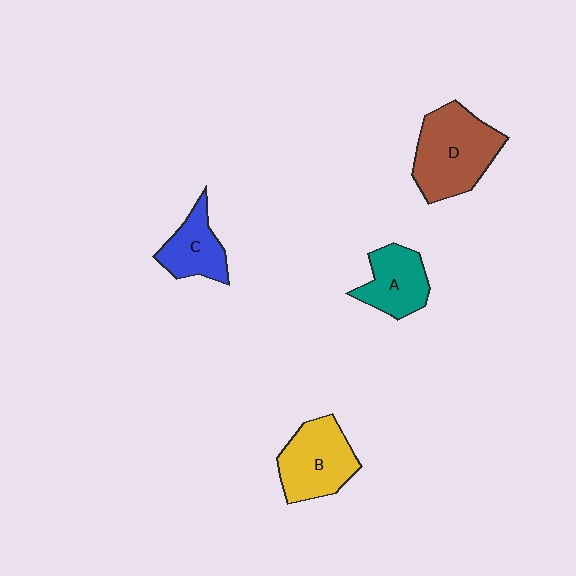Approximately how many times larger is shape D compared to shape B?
Approximately 1.3 times.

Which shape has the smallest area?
Shape C (blue).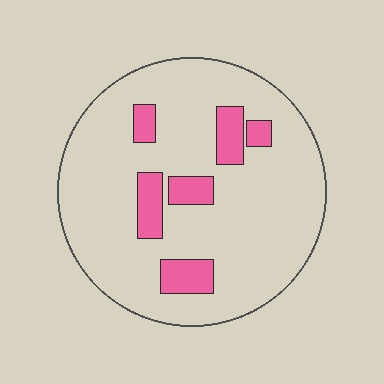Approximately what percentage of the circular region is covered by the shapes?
Approximately 15%.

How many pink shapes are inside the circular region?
6.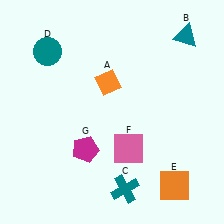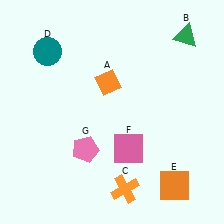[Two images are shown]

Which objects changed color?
B changed from teal to green. C changed from teal to orange. G changed from magenta to pink.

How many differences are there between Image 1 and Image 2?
There are 3 differences between the two images.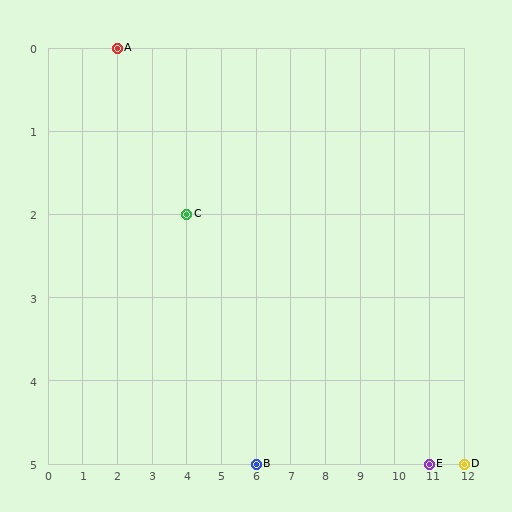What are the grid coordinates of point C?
Point C is at grid coordinates (4, 2).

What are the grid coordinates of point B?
Point B is at grid coordinates (6, 5).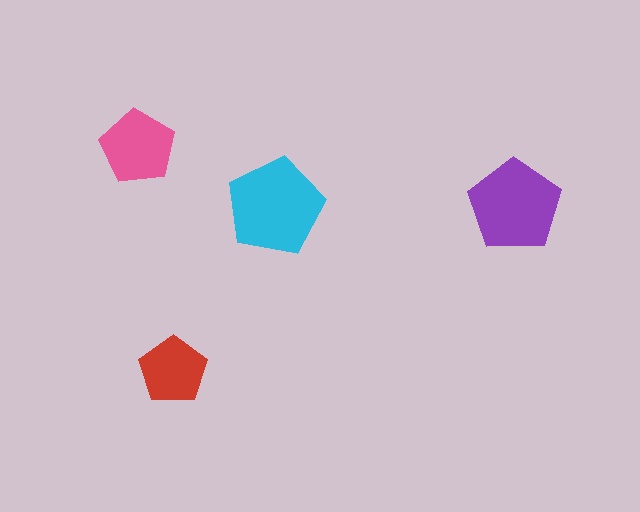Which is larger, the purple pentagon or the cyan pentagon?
The cyan one.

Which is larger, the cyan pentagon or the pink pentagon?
The cyan one.